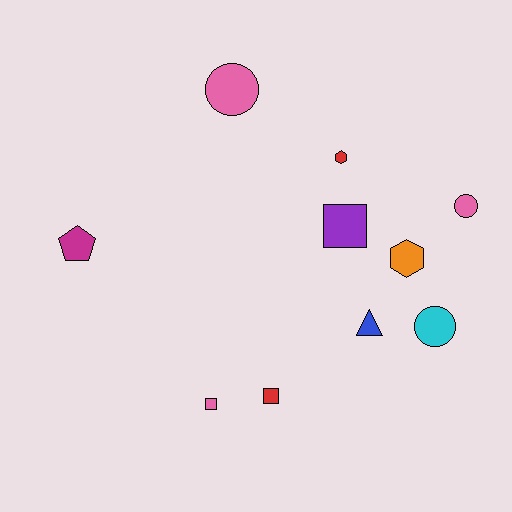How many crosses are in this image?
There are no crosses.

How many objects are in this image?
There are 10 objects.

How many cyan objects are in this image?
There is 1 cyan object.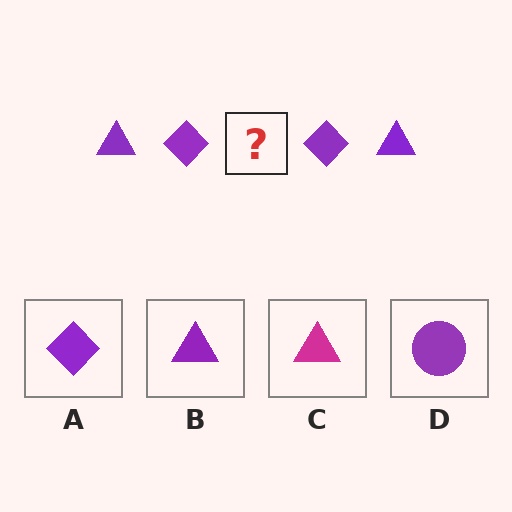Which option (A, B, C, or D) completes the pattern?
B.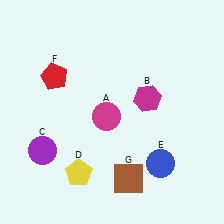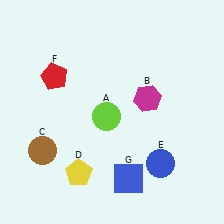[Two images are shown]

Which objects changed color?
A changed from magenta to lime. C changed from purple to brown. G changed from brown to blue.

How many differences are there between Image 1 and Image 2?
There are 3 differences between the two images.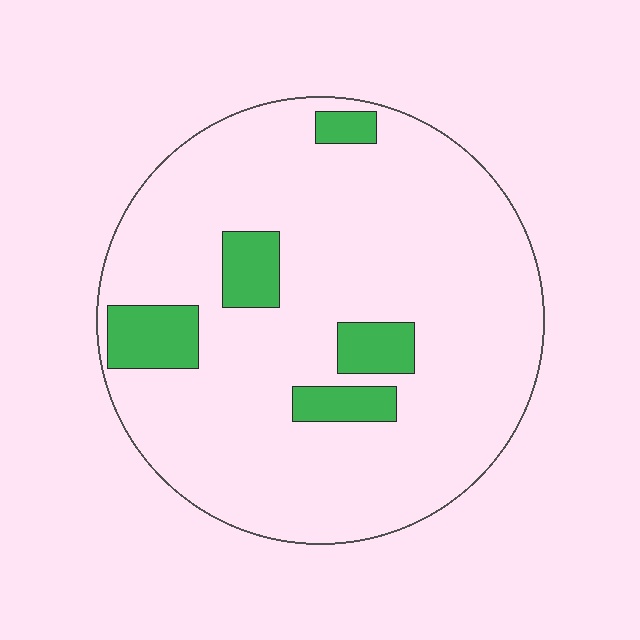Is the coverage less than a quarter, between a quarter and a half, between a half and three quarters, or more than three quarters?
Less than a quarter.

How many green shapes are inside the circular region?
5.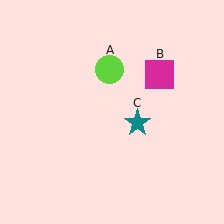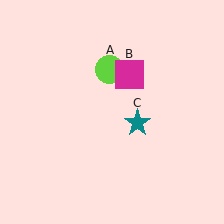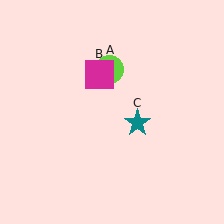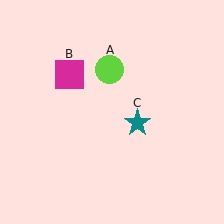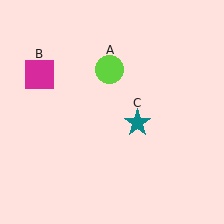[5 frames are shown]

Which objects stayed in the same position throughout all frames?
Lime circle (object A) and teal star (object C) remained stationary.